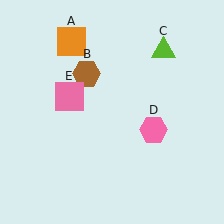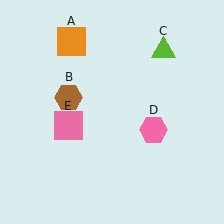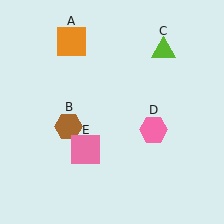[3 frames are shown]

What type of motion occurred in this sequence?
The brown hexagon (object B), pink square (object E) rotated counterclockwise around the center of the scene.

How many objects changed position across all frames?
2 objects changed position: brown hexagon (object B), pink square (object E).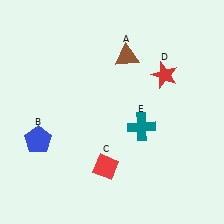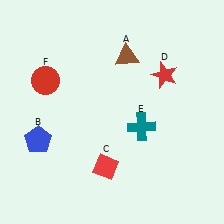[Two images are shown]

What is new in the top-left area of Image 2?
A red circle (F) was added in the top-left area of Image 2.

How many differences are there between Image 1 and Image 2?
There is 1 difference between the two images.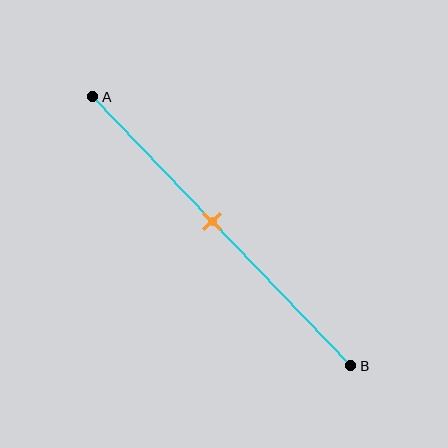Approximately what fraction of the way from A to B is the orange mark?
The orange mark is approximately 45% of the way from A to B.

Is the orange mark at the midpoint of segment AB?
No, the mark is at about 45% from A, not at the 50% midpoint.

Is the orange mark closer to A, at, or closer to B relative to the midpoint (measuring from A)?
The orange mark is closer to point A than the midpoint of segment AB.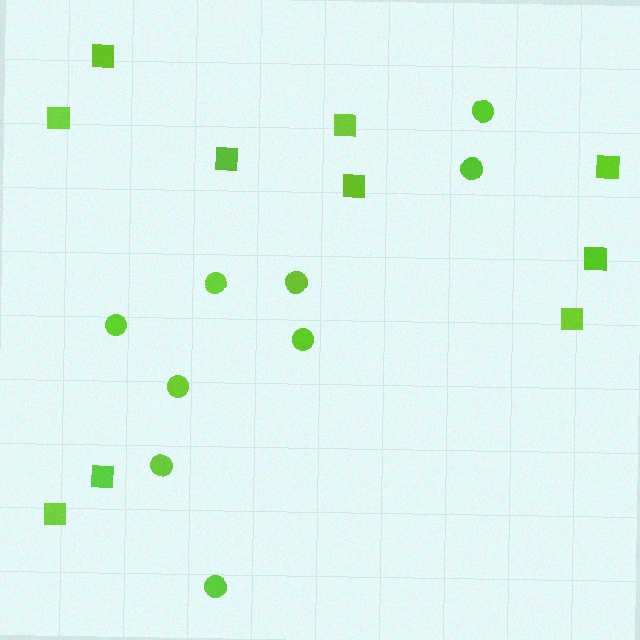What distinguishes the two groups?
There are 2 groups: one group of squares (10) and one group of circles (9).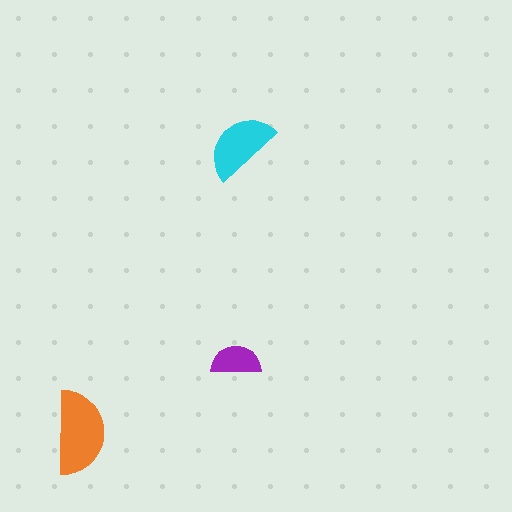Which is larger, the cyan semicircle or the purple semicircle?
The cyan one.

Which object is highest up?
The cyan semicircle is topmost.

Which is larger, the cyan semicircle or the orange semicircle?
The orange one.